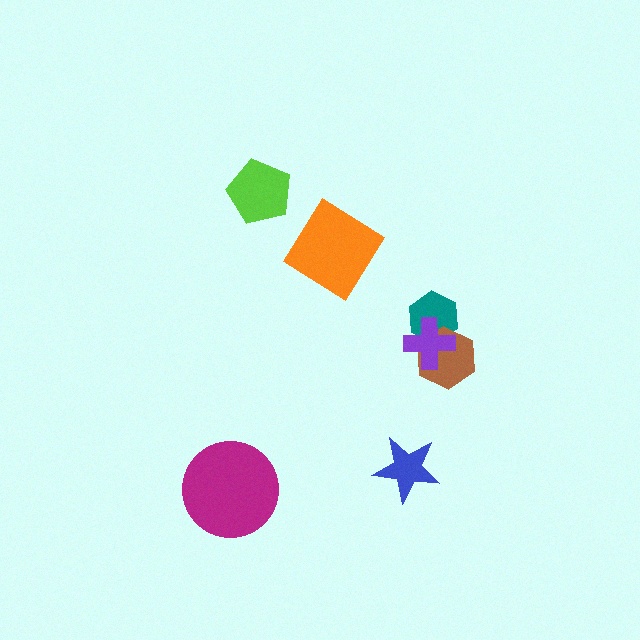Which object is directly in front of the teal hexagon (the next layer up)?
The brown hexagon is directly in front of the teal hexagon.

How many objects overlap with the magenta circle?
0 objects overlap with the magenta circle.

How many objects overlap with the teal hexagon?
2 objects overlap with the teal hexagon.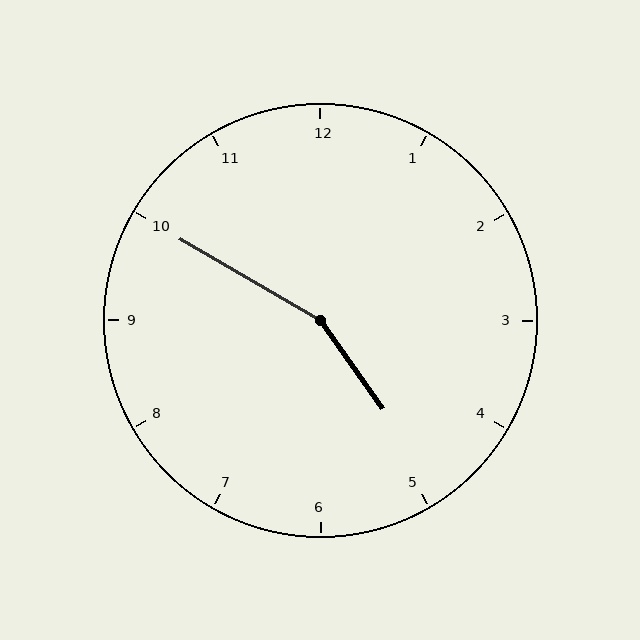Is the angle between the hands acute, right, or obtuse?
It is obtuse.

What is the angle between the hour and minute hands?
Approximately 155 degrees.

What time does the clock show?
4:50.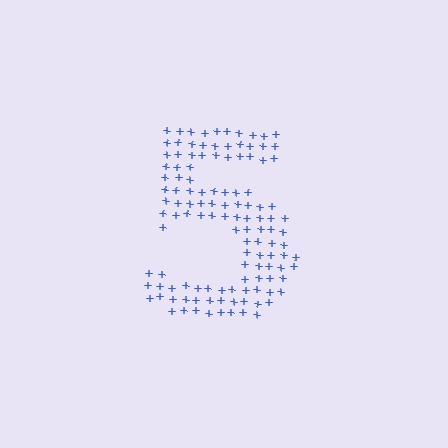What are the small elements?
The small elements are plus signs.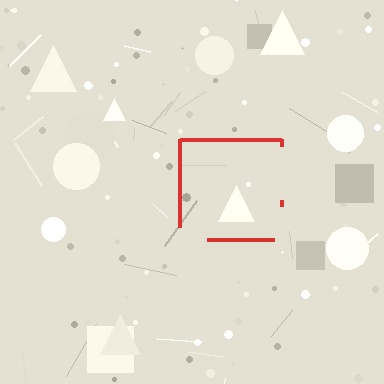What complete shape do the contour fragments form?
The contour fragments form a square.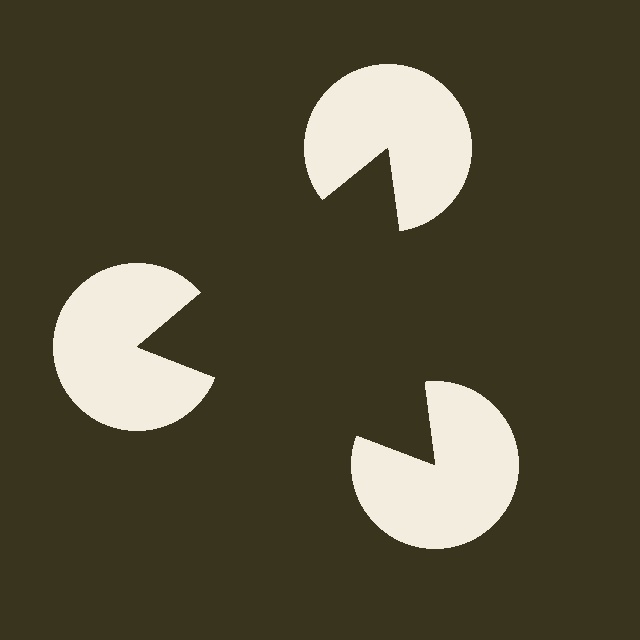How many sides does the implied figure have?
3 sides.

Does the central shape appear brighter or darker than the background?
It typically appears slightly darker than the background, even though no actual brightness change is drawn.